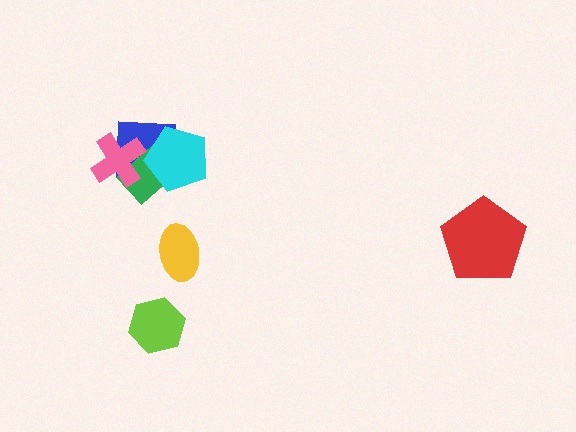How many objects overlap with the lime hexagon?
0 objects overlap with the lime hexagon.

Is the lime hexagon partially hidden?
No, no other shape covers it.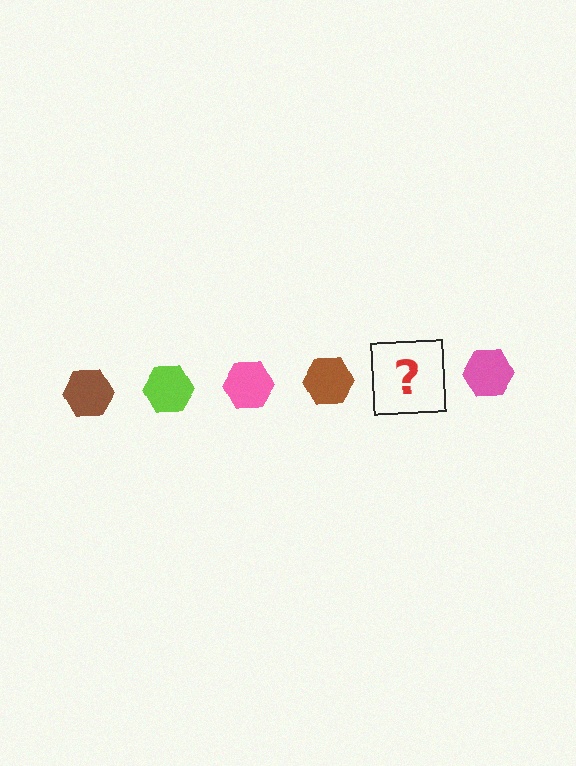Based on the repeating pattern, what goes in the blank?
The blank should be a lime hexagon.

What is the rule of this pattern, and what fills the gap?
The rule is that the pattern cycles through brown, lime, pink hexagons. The gap should be filled with a lime hexagon.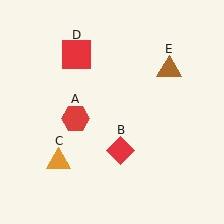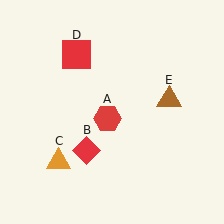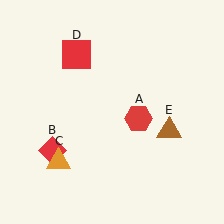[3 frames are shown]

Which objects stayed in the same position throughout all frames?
Orange triangle (object C) and red square (object D) remained stationary.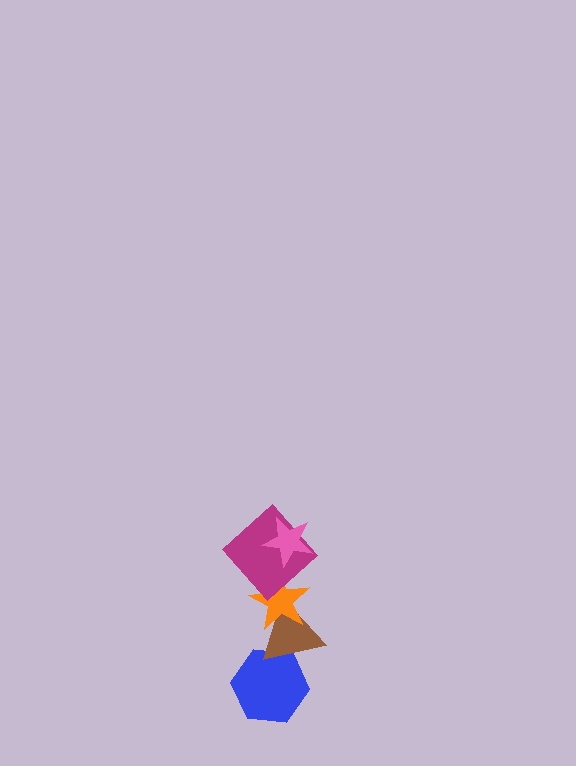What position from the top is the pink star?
The pink star is 1st from the top.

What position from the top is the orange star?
The orange star is 3rd from the top.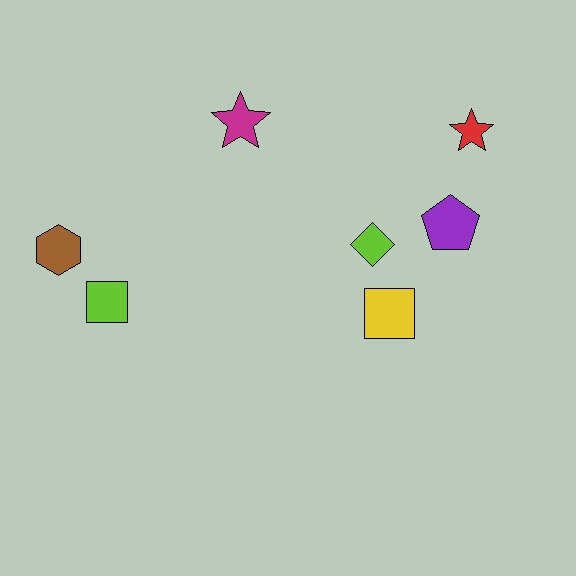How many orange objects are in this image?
There are no orange objects.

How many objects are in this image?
There are 7 objects.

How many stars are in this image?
There are 2 stars.